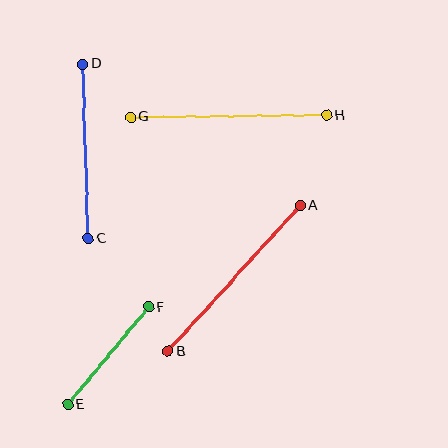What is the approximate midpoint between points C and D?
The midpoint is at approximately (86, 151) pixels.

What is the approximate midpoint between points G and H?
The midpoint is at approximately (229, 116) pixels.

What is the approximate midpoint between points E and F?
The midpoint is at approximately (108, 356) pixels.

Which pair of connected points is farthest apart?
Points A and B are farthest apart.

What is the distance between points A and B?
The distance is approximately 197 pixels.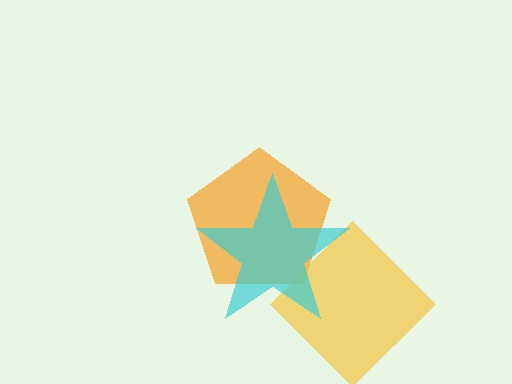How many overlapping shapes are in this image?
There are 3 overlapping shapes in the image.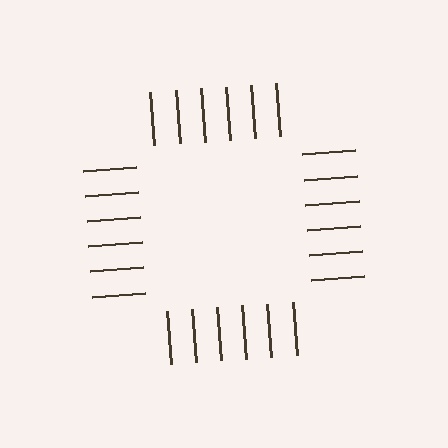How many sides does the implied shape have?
4 sides — the line-ends trace a square.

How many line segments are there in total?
24 — 6 along each of the 4 edges.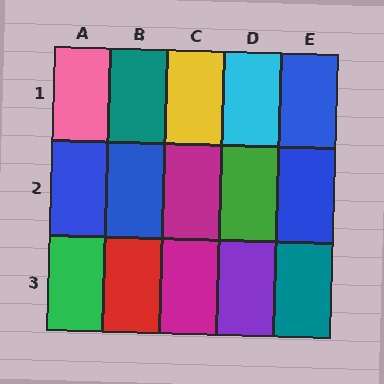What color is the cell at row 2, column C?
Magenta.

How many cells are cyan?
1 cell is cyan.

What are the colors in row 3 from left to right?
Green, red, magenta, purple, teal.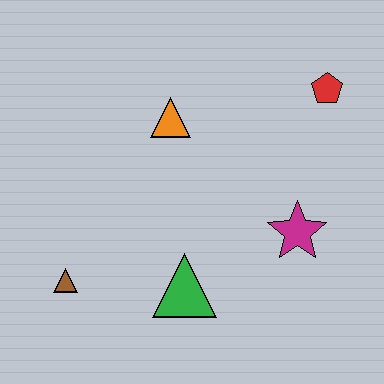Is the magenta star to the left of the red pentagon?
Yes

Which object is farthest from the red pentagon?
The brown triangle is farthest from the red pentagon.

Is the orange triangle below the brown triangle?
No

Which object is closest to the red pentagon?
The magenta star is closest to the red pentagon.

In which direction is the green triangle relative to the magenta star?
The green triangle is to the left of the magenta star.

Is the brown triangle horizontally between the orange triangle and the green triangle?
No